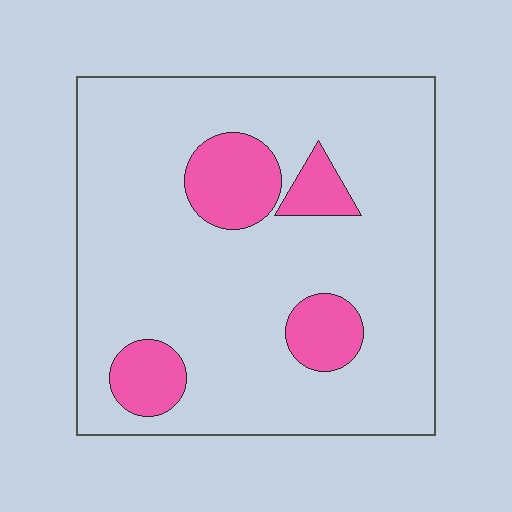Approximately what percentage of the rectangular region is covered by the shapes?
Approximately 15%.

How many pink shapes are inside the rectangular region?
4.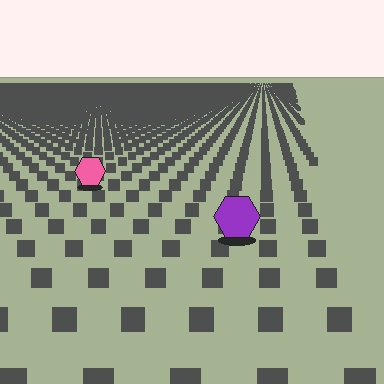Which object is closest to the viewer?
The purple hexagon is closest. The texture marks near it are larger and more spread out.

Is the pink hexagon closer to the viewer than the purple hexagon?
No. The purple hexagon is closer — you can tell from the texture gradient: the ground texture is coarser near it.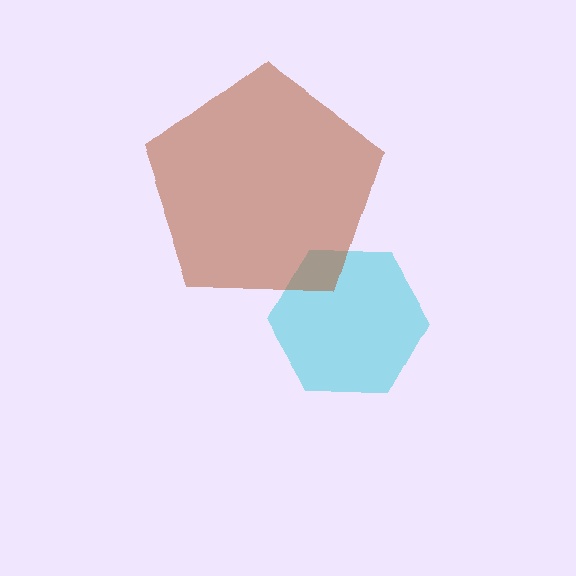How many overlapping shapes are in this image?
There are 2 overlapping shapes in the image.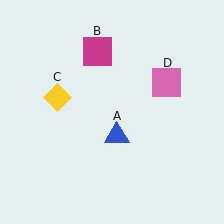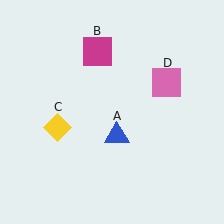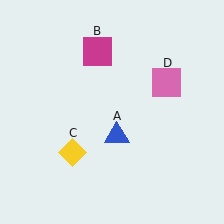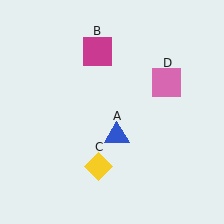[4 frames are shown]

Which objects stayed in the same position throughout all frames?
Blue triangle (object A) and magenta square (object B) and pink square (object D) remained stationary.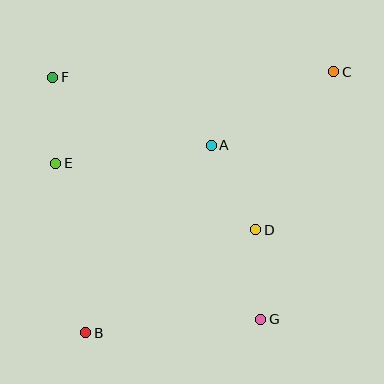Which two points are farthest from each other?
Points B and C are farthest from each other.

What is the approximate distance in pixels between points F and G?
The distance between F and G is approximately 319 pixels.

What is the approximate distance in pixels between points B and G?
The distance between B and G is approximately 176 pixels.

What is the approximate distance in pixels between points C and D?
The distance between C and D is approximately 176 pixels.